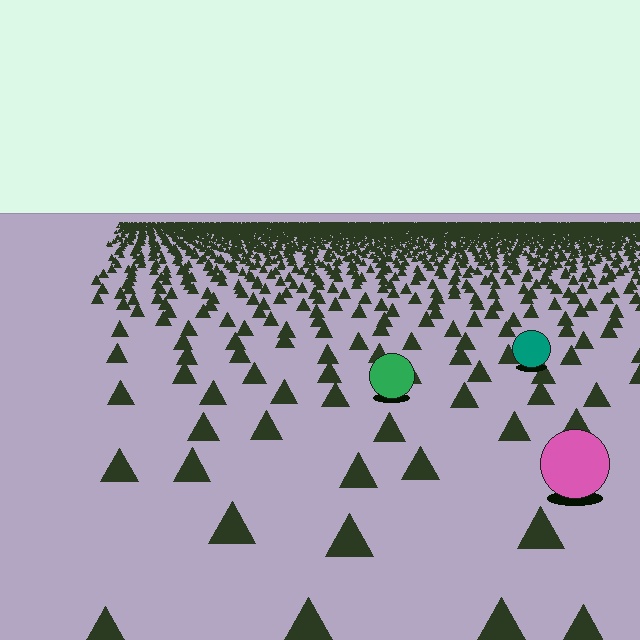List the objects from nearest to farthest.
From nearest to farthest: the pink circle, the green circle, the teal circle.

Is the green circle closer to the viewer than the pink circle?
No. The pink circle is closer — you can tell from the texture gradient: the ground texture is coarser near it.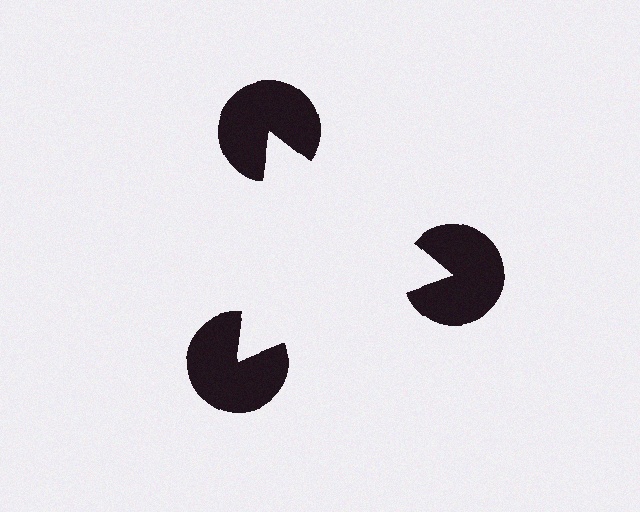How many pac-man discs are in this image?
There are 3 — one at each vertex of the illusory triangle.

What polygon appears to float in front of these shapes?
An illusory triangle — its edges are inferred from the aligned wedge cuts in the pac-man discs, not physically drawn.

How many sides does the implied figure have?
3 sides.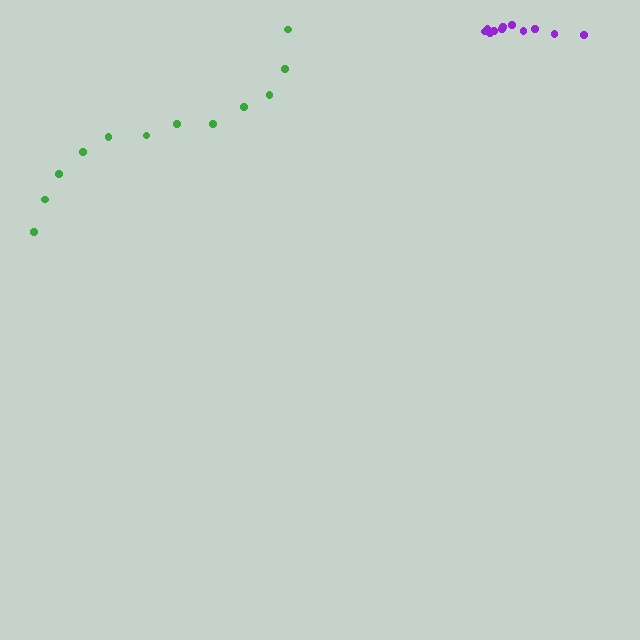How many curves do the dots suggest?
There are 2 distinct paths.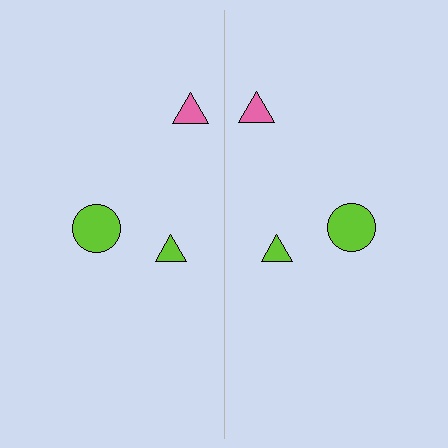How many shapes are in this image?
There are 6 shapes in this image.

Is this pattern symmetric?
Yes, this pattern has bilateral (reflection) symmetry.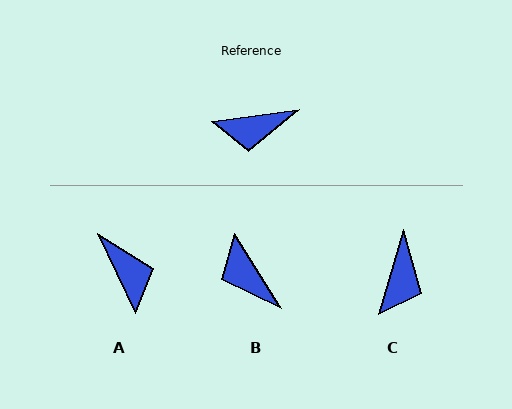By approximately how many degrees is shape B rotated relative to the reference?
Approximately 66 degrees clockwise.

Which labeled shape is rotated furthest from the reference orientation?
A, about 108 degrees away.